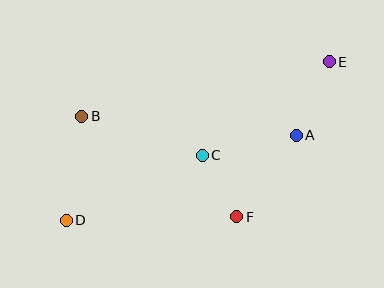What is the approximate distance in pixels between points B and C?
The distance between B and C is approximately 127 pixels.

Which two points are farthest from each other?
Points D and E are farthest from each other.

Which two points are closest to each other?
Points C and F are closest to each other.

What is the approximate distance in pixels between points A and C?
The distance between A and C is approximately 96 pixels.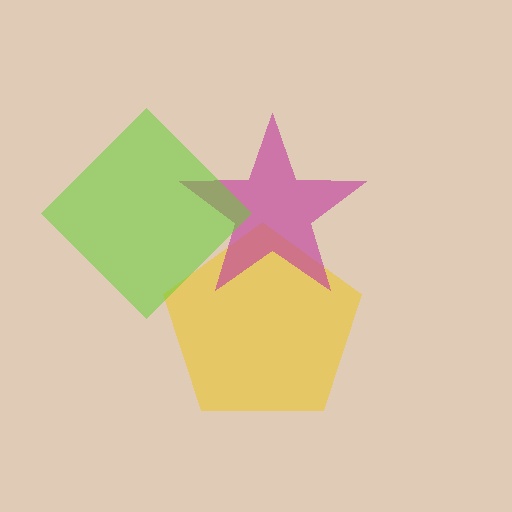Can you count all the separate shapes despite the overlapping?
Yes, there are 3 separate shapes.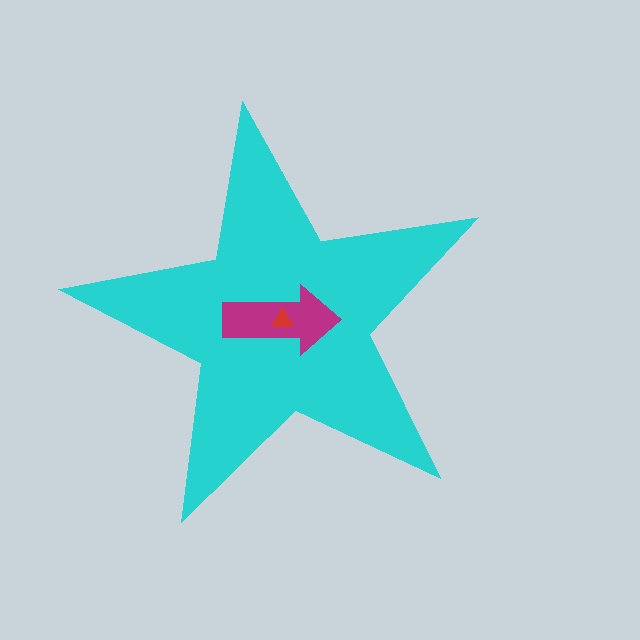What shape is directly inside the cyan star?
The magenta arrow.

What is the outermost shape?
The cyan star.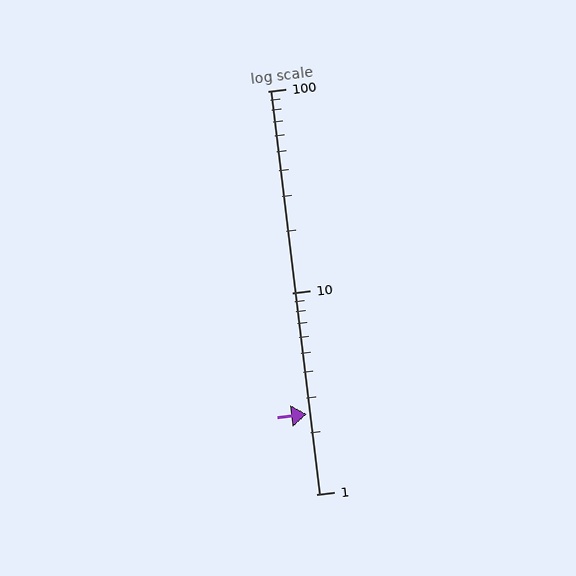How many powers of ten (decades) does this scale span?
The scale spans 2 decades, from 1 to 100.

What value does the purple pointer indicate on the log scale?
The pointer indicates approximately 2.5.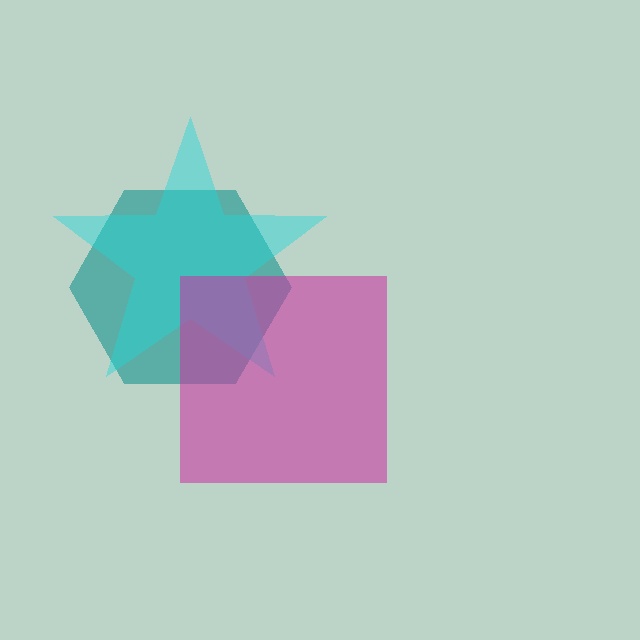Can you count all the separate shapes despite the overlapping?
Yes, there are 3 separate shapes.